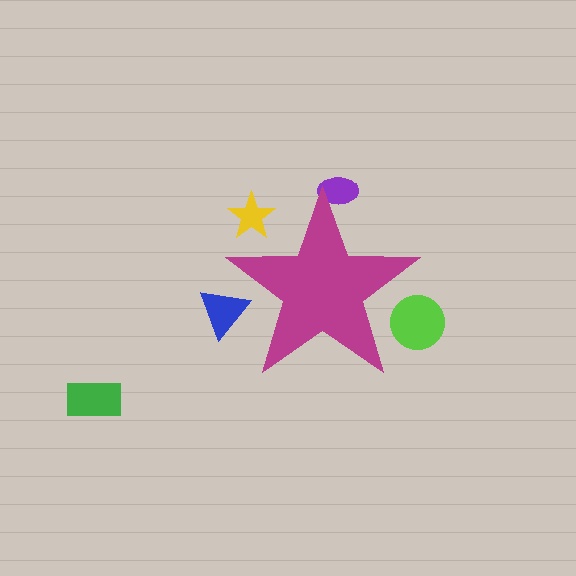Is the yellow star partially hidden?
Yes, the yellow star is partially hidden behind the magenta star.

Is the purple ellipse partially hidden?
Yes, the purple ellipse is partially hidden behind the magenta star.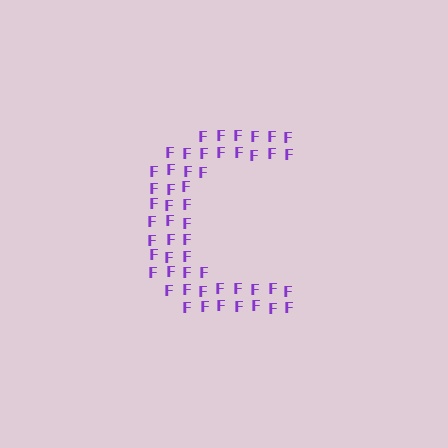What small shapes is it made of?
It is made of small letter F's.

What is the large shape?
The large shape is the letter C.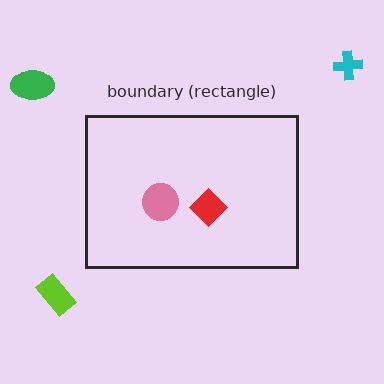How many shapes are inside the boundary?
2 inside, 3 outside.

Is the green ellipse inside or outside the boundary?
Outside.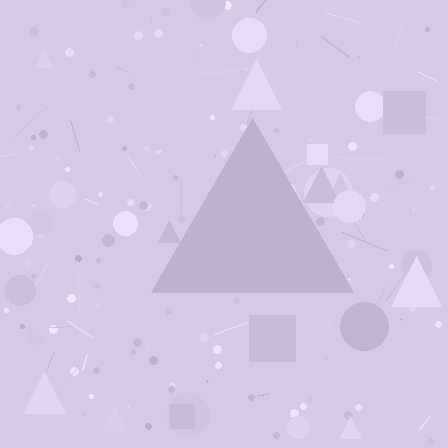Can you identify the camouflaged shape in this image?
The camouflaged shape is a triangle.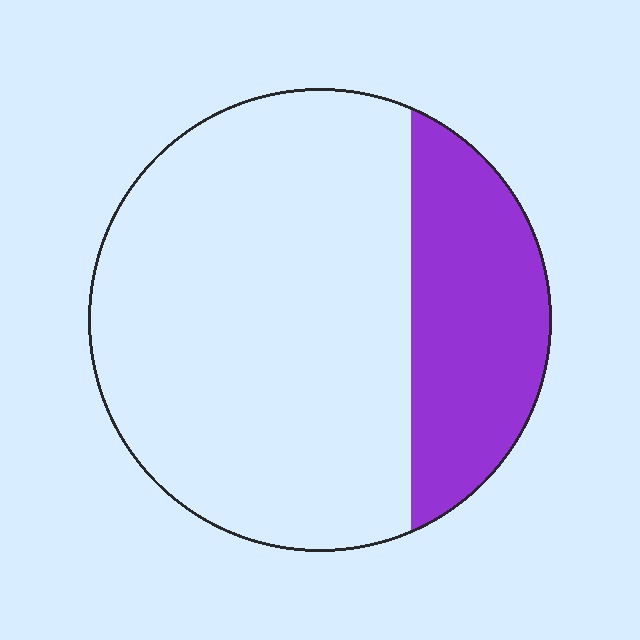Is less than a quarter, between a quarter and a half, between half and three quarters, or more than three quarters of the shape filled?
Between a quarter and a half.